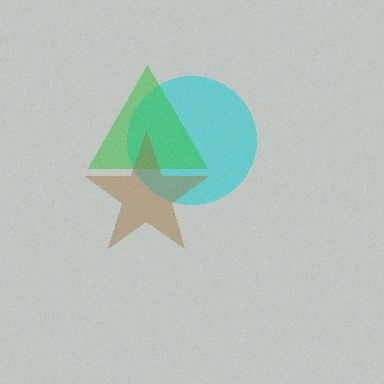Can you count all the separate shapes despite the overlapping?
Yes, there are 3 separate shapes.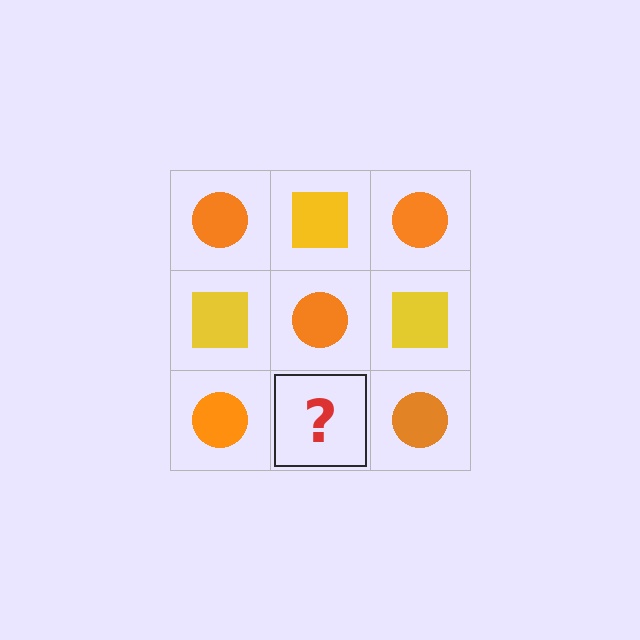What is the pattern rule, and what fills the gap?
The rule is that it alternates orange circle and yellow square in a checkerboard pattern. The gap should be filled with a yellow square.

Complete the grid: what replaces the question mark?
The question mark should be replaced with a yellow square.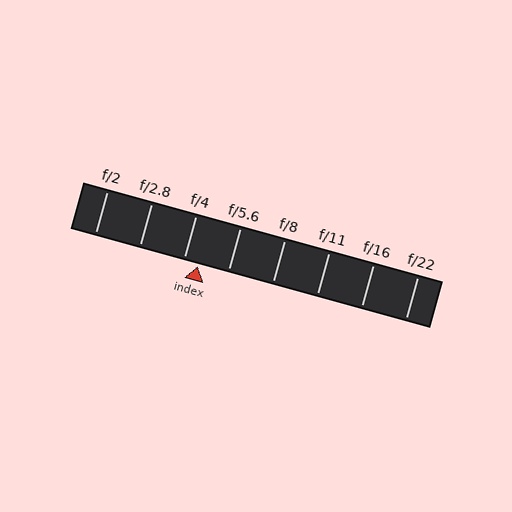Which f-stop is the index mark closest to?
The index mark is closest to f/4.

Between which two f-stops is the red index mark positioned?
The index mark is between f/4 and f/5.6.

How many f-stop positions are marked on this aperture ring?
There are 8 f-stop positions marked.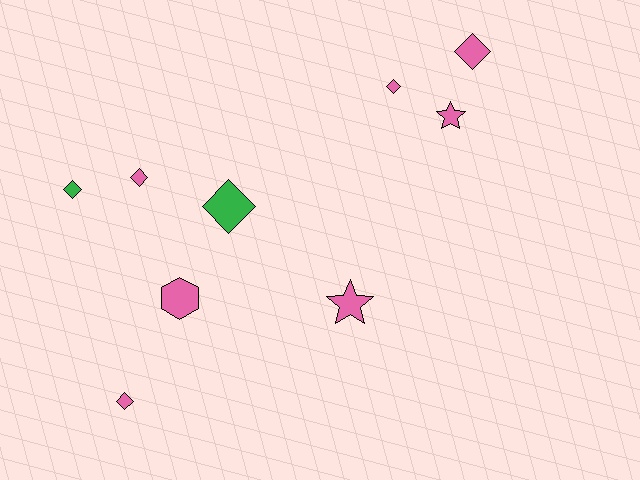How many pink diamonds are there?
There are 4 pink diamonds.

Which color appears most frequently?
Pink, with 7 objects.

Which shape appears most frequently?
Diamond, with 6 objects.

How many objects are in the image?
There are 9 objects.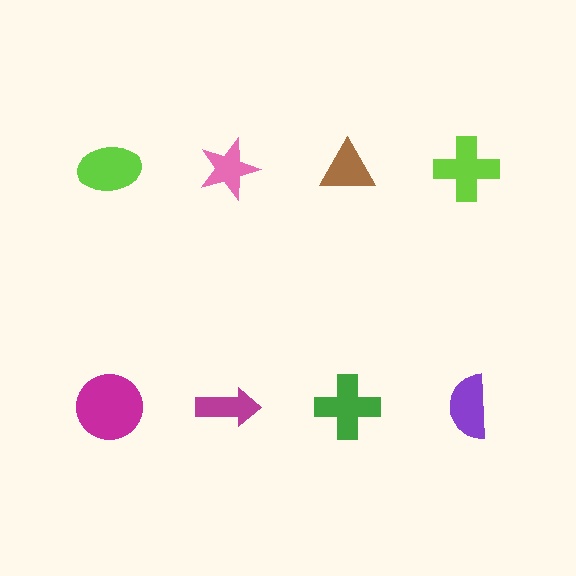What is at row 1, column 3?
A brown triangle.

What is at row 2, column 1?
A magenta circle.